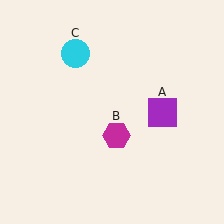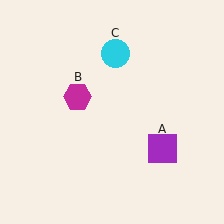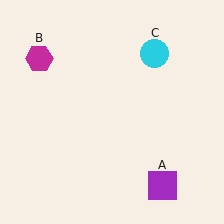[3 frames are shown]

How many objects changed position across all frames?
3 objects changed position: purple square (object A), magenta hexagon (object B), cyan circle (object C).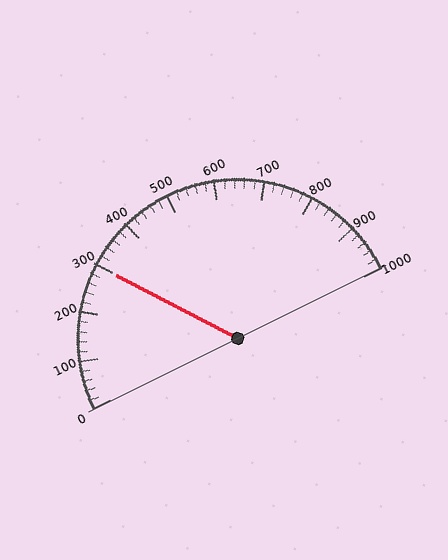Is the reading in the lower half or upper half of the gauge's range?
The reading is in the lower half of the range (0 to 1000).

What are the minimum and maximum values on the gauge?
The gauge ranges from 0 to 1000.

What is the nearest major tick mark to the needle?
The nearest major tick mark is 300.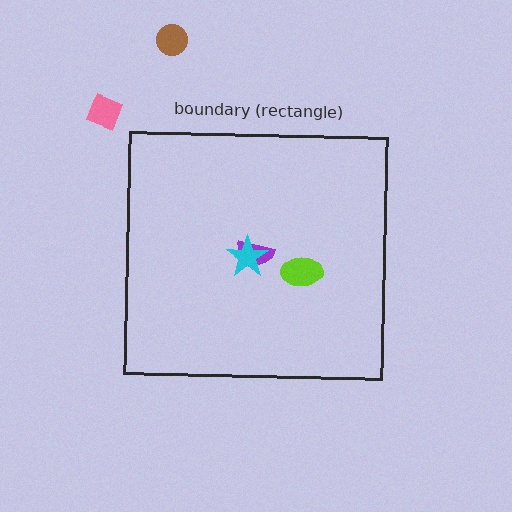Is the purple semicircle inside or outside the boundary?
Inside.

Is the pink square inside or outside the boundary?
Outside.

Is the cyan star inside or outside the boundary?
Inside.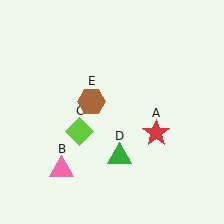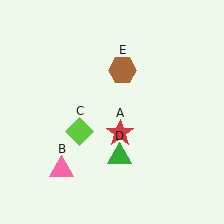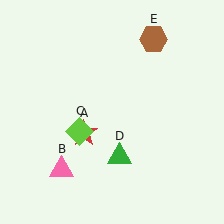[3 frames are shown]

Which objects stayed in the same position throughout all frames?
Pink triangle (object B) and lime diamond (object C) and green triangle (object D) remained stationary.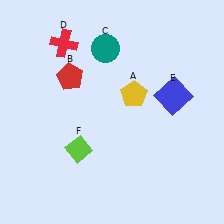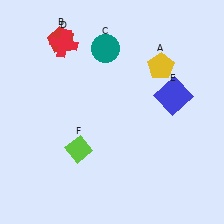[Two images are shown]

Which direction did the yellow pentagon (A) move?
The yellow pentagon (A) moved up.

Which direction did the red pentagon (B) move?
The red pentagon (B) moved up.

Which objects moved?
The objects that moved are: the yellow pentagon (A), the red pentagon (B).